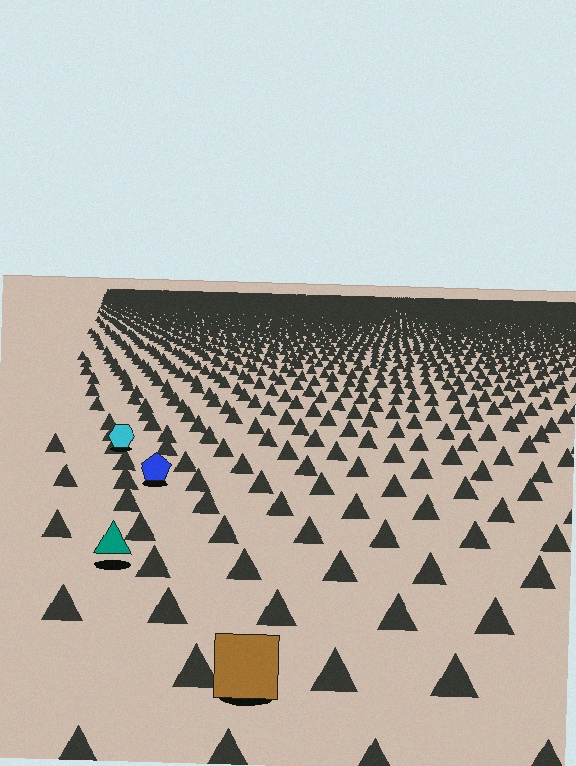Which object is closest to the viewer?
The brown square is closest. The texture marks near it are larger and more spread out.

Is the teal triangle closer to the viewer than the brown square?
No. The brown square is closer — you can tell from the texture gradient: the ground texture is coarser near it.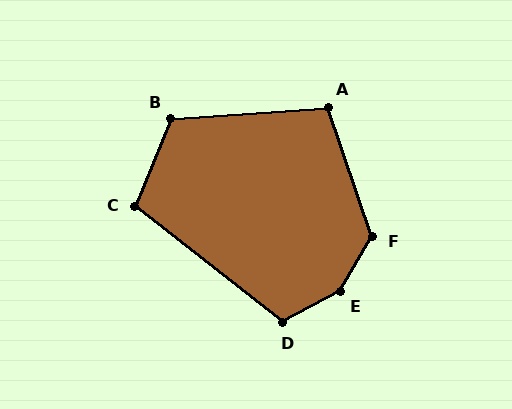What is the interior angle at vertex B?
Approximately 116 degrees (obtuse).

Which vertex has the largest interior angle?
E, at approximately 149 degrees.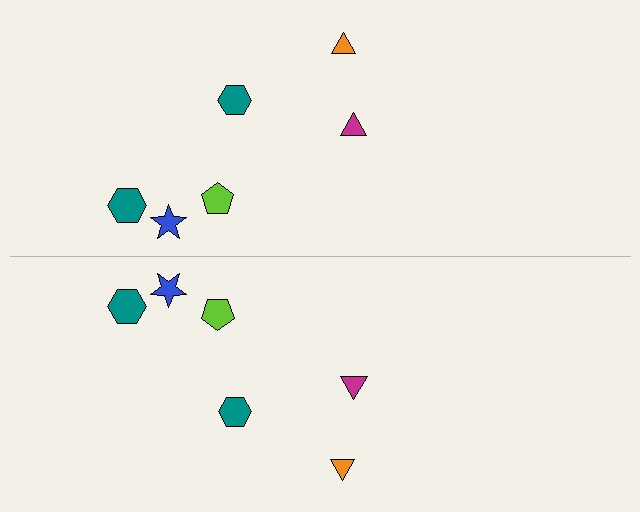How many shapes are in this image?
There are 12 shapes in this image.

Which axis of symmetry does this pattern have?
The pattern has a horizontal axis of symmetry running through the center of the image.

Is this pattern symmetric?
Yes, this pattern has bilateral (reflection) symmetry.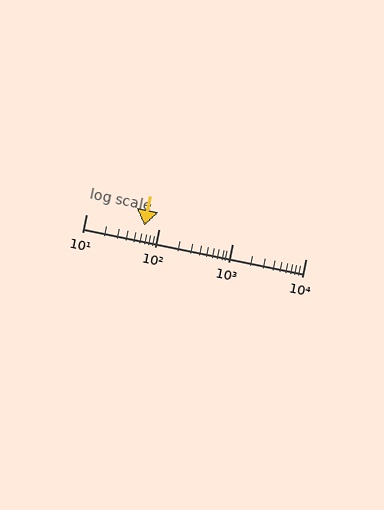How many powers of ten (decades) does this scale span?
The scale spans 3 decades, from 10 to 10000.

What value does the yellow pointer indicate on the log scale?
The pointer indicates approximately 63.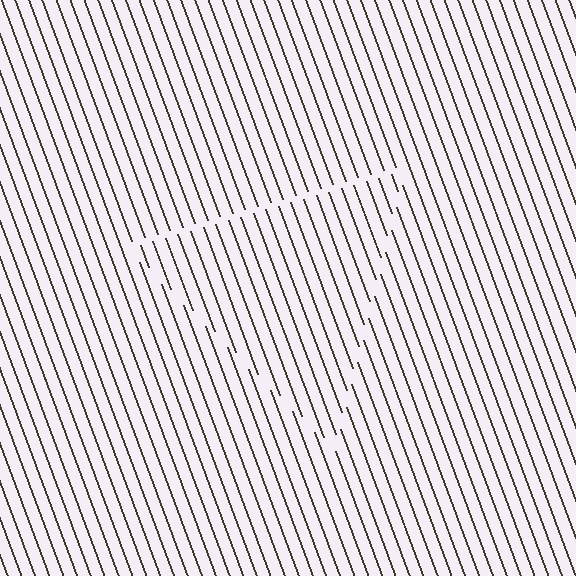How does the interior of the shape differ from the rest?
The interior of the shape contains the same grating, shifted by half a period — the contour is defined by the phase discontinuity where line-ends from the inner and outer gratings abut.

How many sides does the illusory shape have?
3 sides — the line-ends trace a triangle.